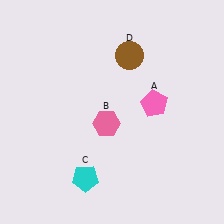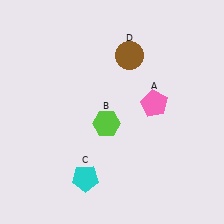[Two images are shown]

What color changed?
The hexagon (B) changed from pink in Image 1 to lime in Image 2.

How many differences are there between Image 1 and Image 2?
There is 1 difference between the two images.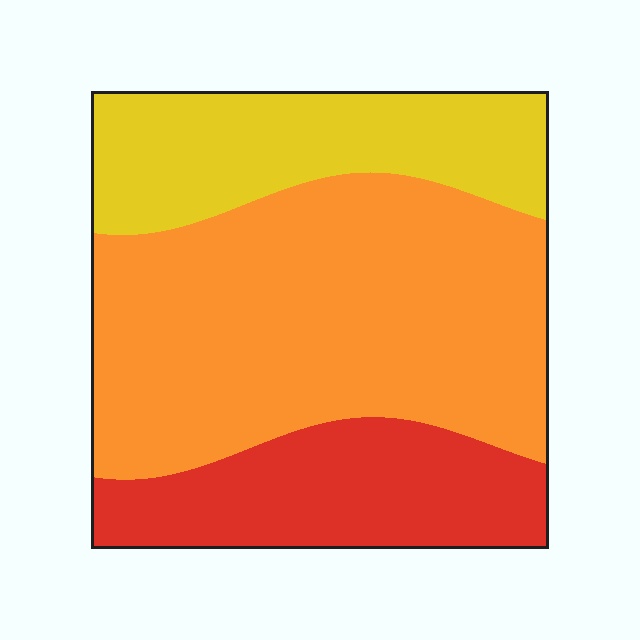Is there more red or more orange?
Orange.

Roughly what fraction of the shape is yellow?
Yellow takes up less than a quarter of the shape.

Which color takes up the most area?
Orange, at roughly 55%.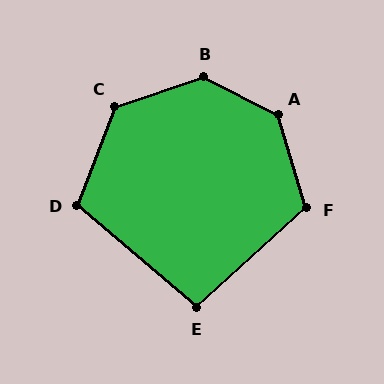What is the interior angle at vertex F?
Approximately 115 degrees (obtuse).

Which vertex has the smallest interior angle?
E, at approximately 97 degrees.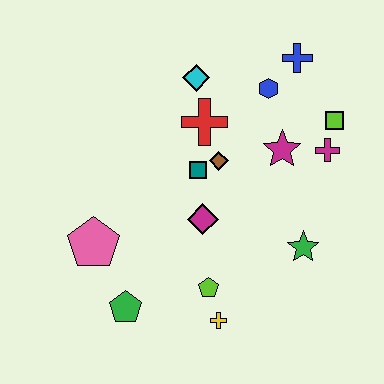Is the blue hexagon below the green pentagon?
No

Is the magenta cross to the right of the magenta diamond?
Yes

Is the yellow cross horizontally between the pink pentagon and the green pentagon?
No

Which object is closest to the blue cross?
The blue hexagon is closest to the blue cross.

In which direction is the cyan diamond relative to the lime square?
The cyan diamond is to the left of the lime square.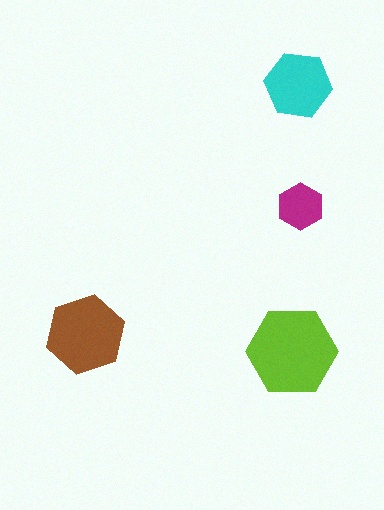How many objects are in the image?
There are 4 objects in the image.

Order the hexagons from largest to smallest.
the lime one, the brown one, the cyan one, the magenta one.